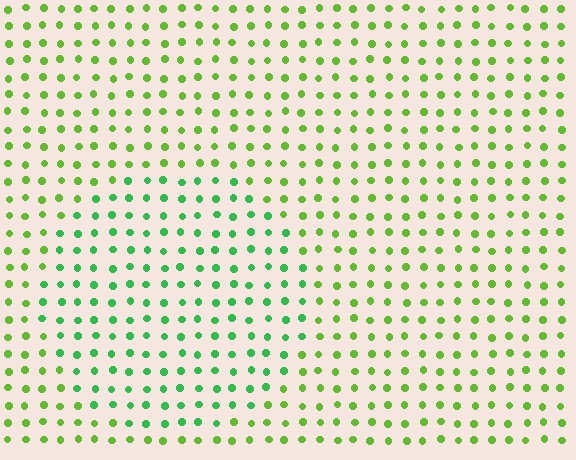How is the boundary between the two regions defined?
The boundary is defined purely by a slight shift in hue (about 34 degrees). Spacing, size, and orientation are identical on both sides.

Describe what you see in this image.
The image is filled with small lime elements in a uniform arrangement. A circle-shaped region is visible where the elements are tinted to a slightly different hue, forming a subtle color boundary.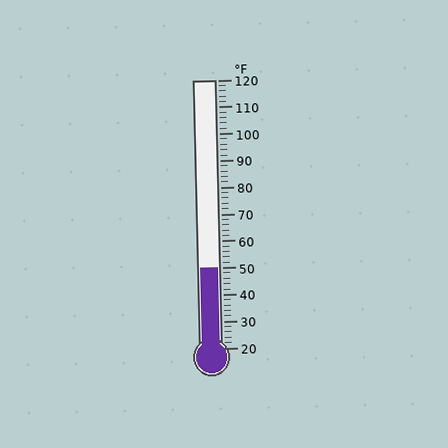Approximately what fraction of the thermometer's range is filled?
The thermometer is filled to approximately 30% of its range.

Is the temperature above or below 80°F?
The temperature is below 80°F.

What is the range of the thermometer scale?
The thermometer scale ranges from 20°F to 120°F.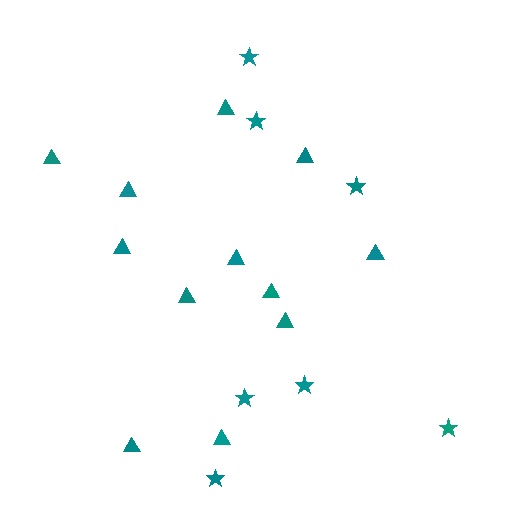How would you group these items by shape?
There are 2 groups: one group of stars (7) and one group of triangles (12).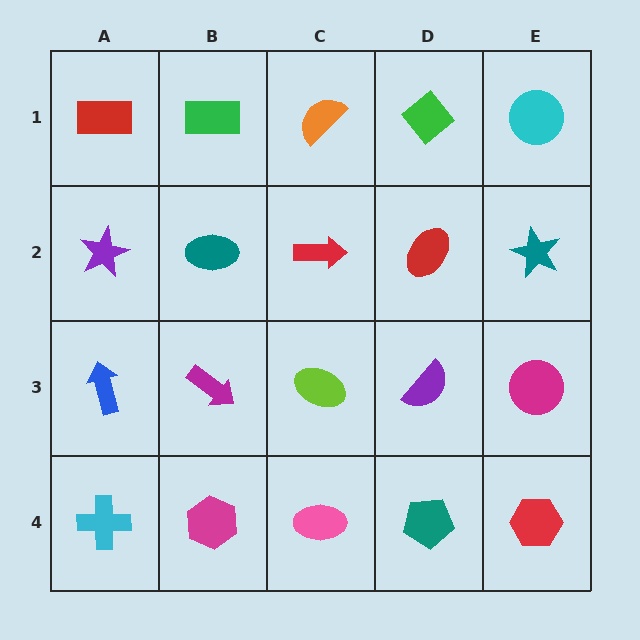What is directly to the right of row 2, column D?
A teal star.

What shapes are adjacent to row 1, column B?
A teal ellipse (row 2, column B), a red rectangle (row 1, column A), an orange semicircle (row 1, column C).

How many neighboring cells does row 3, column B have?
4.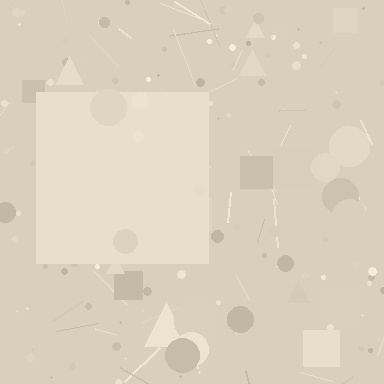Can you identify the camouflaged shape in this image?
The camouflaged shape is a square.